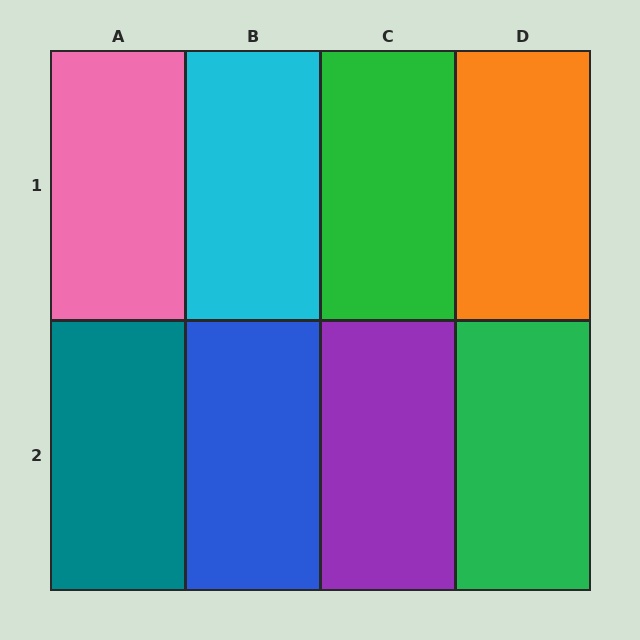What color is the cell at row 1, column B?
Cyan.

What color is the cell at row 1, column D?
Orange.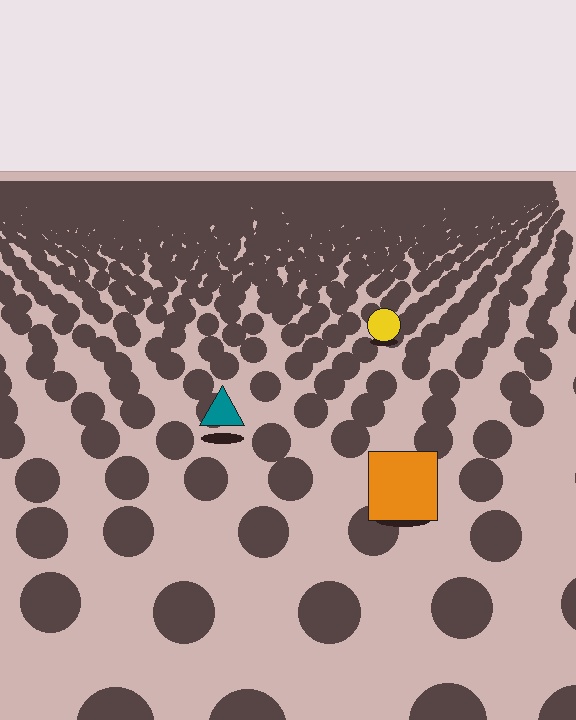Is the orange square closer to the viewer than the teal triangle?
Yes. The orange square is closer — you can tell from the texture gradient: the ground texture is coarser near it.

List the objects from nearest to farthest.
From nearest to farthest: the orange square, the teal triangle, the yellow circle.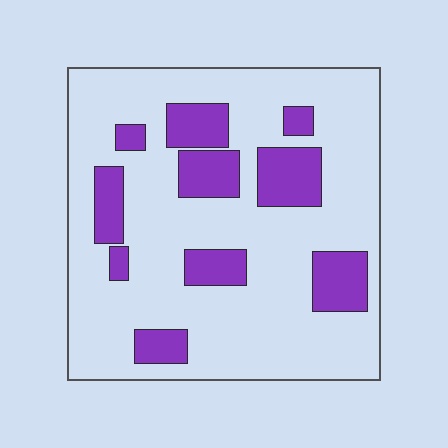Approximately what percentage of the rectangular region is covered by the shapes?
Approximately 20%.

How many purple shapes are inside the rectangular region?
10.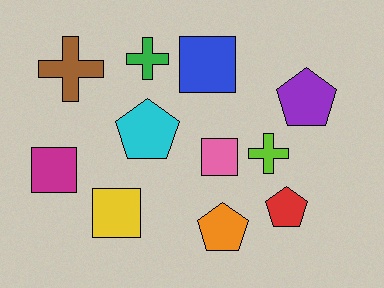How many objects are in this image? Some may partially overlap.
There are 11 objects.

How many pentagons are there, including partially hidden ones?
There are 4 pentagons.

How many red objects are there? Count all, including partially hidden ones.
There is 1 red object.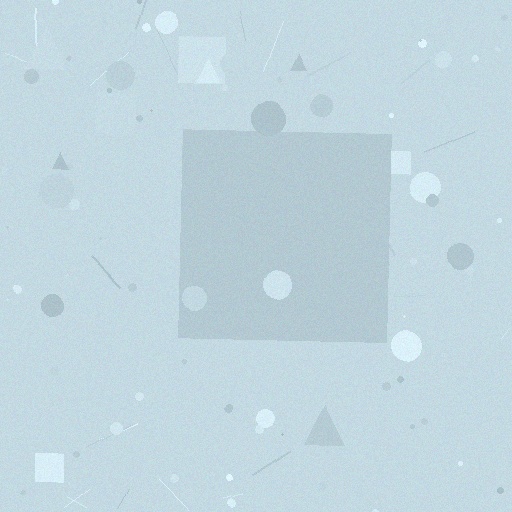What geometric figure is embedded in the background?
A square is embedded in the background.